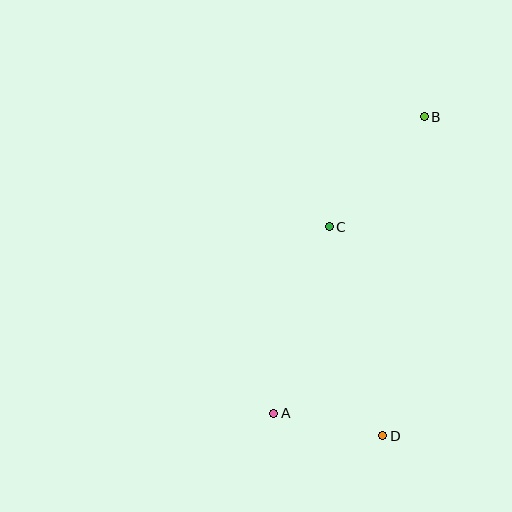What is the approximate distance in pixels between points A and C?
The distance between A and C is approximately 195 pixels.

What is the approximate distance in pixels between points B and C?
The distance between B and C is approximately 145 pixels.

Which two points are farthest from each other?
Points A and B are farthest from each other.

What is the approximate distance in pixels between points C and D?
The distance between C and D is approximately 216 pixels.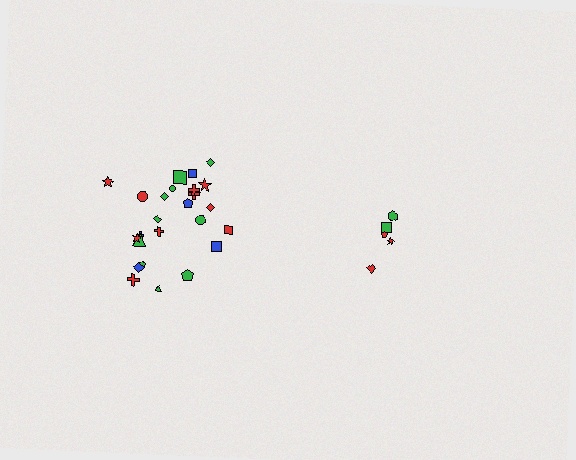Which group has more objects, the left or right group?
The left group.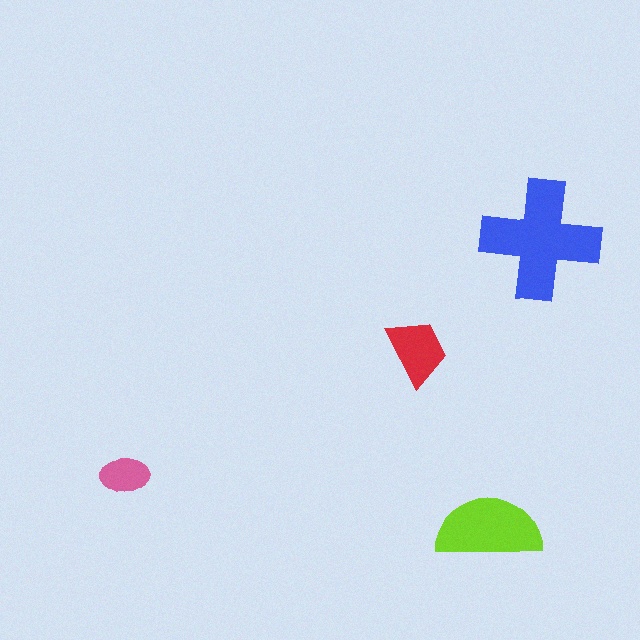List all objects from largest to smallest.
The blue cross, the lime semicircle, the red trapezoid, the pink ellipse.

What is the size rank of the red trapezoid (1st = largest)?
3rd.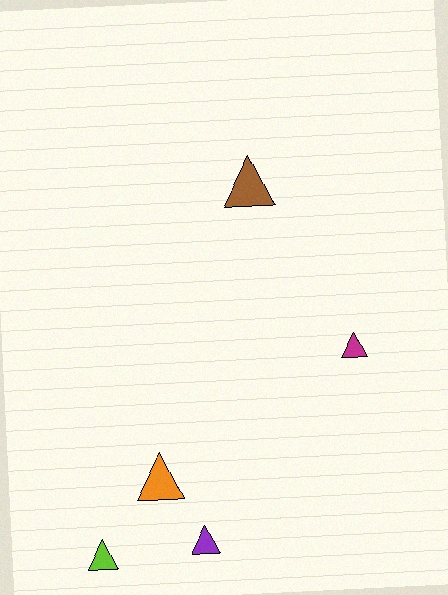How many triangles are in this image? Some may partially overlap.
There are 5 triangles.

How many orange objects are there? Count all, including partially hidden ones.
There is 1 orange object.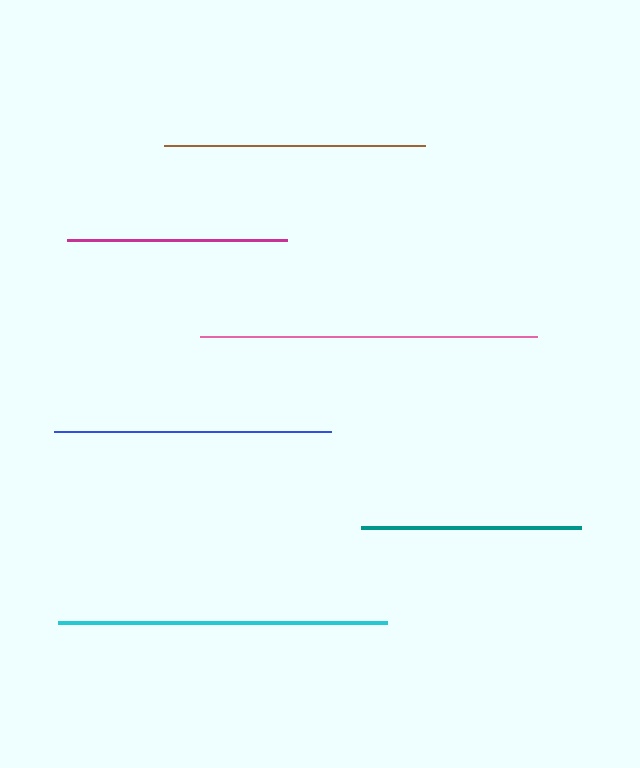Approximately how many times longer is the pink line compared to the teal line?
The pink line is approximately 1.5 times the length of the teal line.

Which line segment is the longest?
The pink line is the longest at approximately 336 pixels.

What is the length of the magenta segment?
The magenta segment is approximately 220 pixels long.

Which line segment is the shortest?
The magenta line is the shortest at approximately 220 pixels.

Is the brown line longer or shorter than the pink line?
The pink line is longer than the brown line.